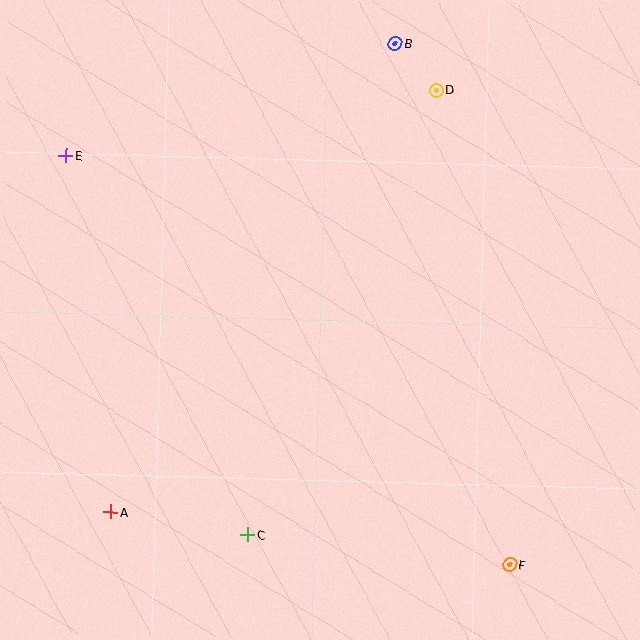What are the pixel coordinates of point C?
Point C is at (248, 535).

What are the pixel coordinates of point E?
Point E is at (66, 156).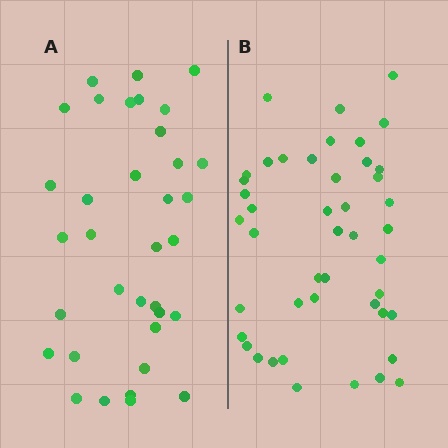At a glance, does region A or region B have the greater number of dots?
Region B (the right region) has more dots.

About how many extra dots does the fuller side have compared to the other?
Region B has roughly 10 or so more dots than region A.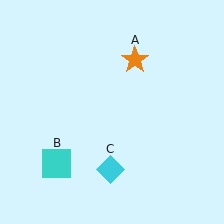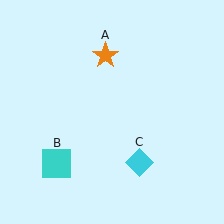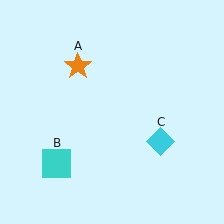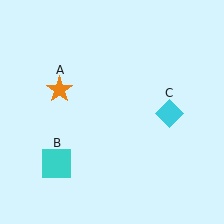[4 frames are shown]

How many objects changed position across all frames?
2 objects changed position: orange star (object A), cyan diamond (object C).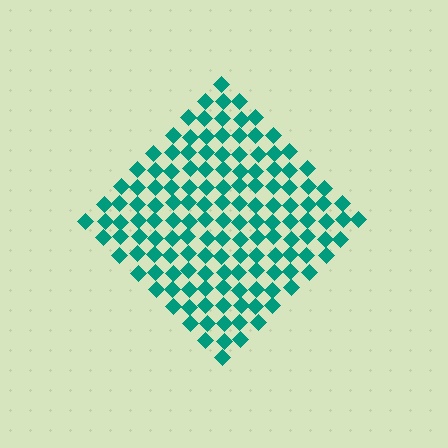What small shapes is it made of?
It is made of small diamonds.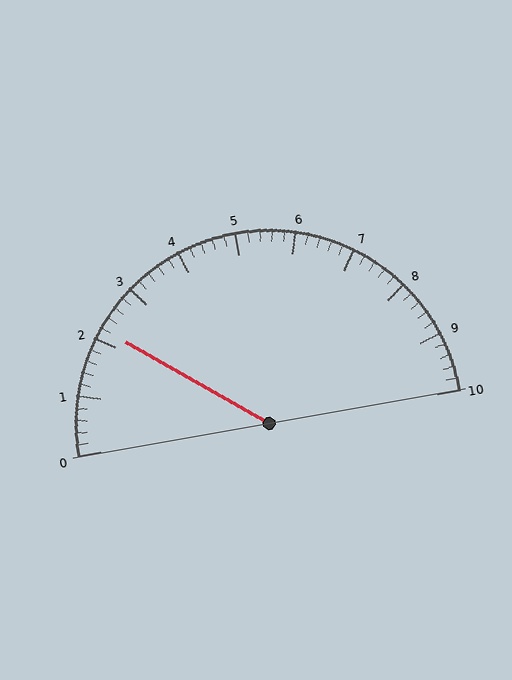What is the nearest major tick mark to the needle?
The nearest major tick mark is 2.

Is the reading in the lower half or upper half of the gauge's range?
The reading is in the lower half of the range (0 to 10).